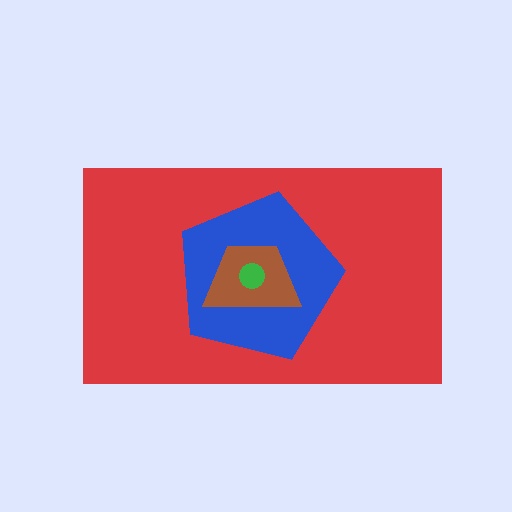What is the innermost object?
The green circle.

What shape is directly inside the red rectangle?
The blue pentagon.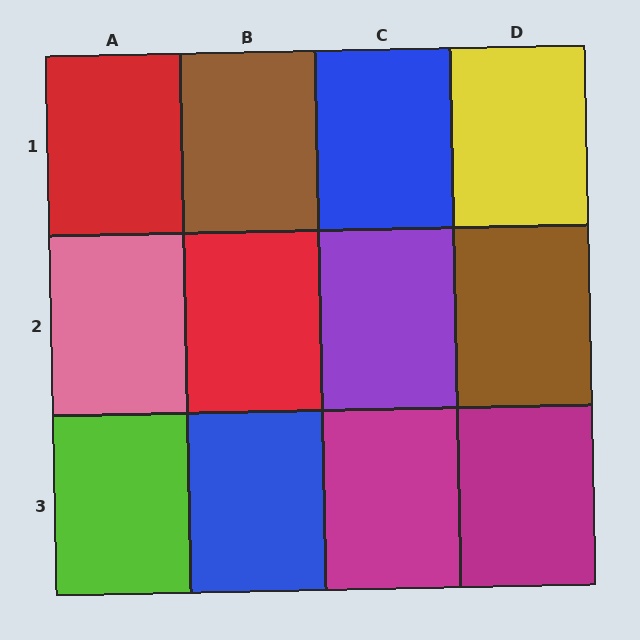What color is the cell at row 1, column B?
Brown.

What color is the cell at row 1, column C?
Blue.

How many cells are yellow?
1 cell is yellow.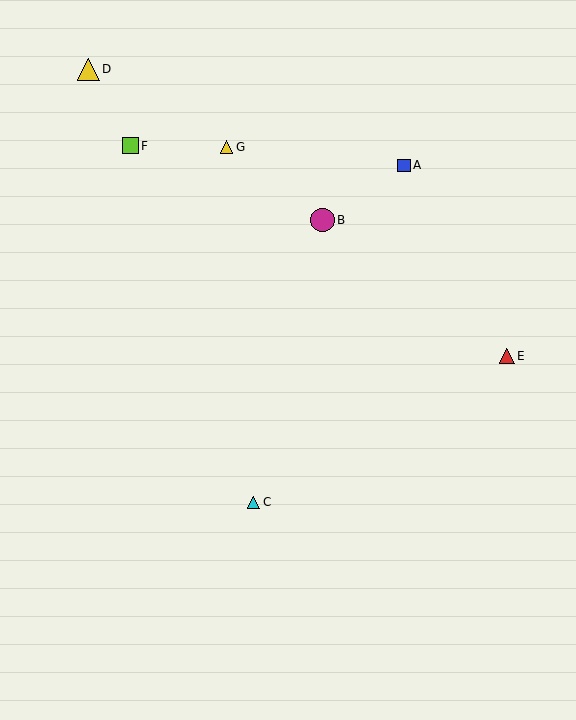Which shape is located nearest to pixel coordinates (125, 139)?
The lime square (labeled F) at (130, 146) is nearest to that location.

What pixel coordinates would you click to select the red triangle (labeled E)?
Click at (507, 356) to select the red triangle E.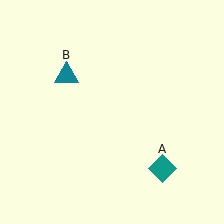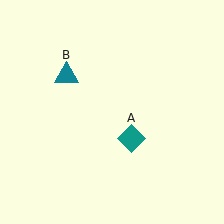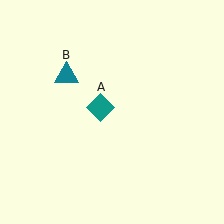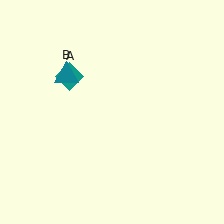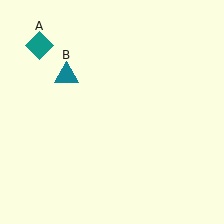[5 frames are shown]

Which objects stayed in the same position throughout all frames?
Teal triangle (object B) remained stationary.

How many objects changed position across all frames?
1 object changed position: teal diamond (object A).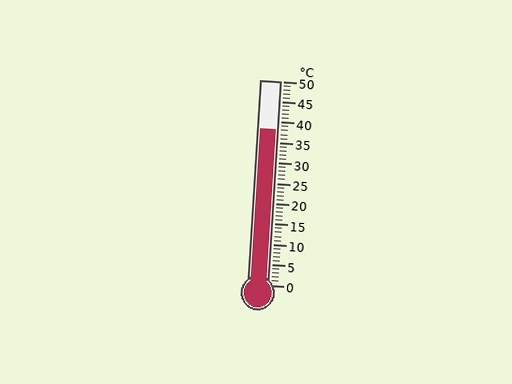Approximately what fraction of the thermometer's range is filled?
The thermometer is filled to approximately 75% of its range.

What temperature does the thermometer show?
The thermometer shows approximately 38°C.